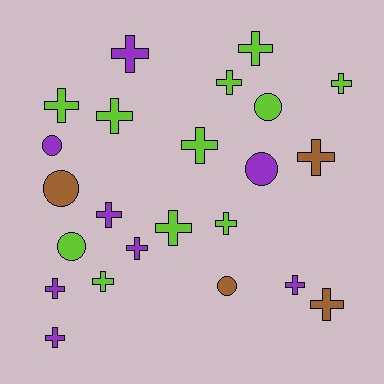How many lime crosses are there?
There are 9 lime crosses.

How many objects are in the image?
There are 23 objects.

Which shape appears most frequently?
Cross, with 17 objects.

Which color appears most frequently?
Lime, with 11 objects.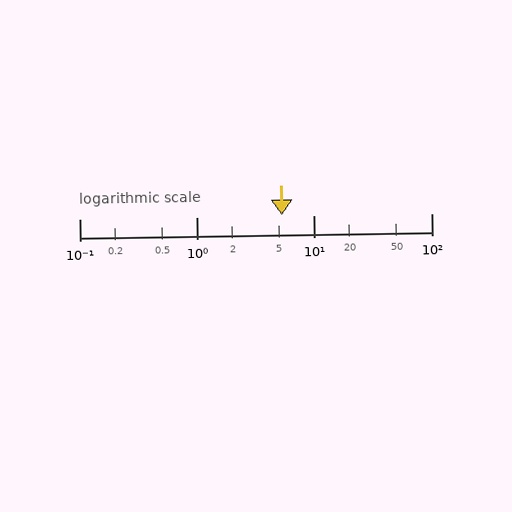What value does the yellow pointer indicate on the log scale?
The pointer indicates approximately 5.3.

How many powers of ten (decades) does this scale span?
The scale spans 3 decades, from 0.1 to 100.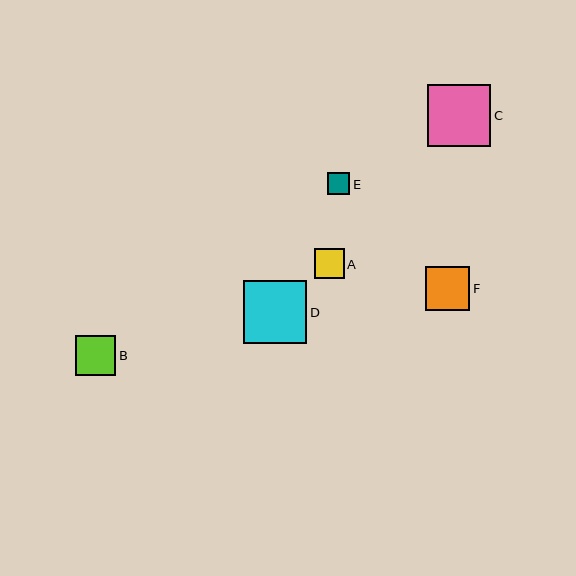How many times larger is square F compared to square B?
Square F is approximately 1.1 times the size of square B.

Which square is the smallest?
Square E is the smallest with a size of approximately 22 pixels.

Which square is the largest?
Square D is the largest with a size of approximately 63 pixels.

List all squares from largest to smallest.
From largest to smallest: D, C, F, B, A, E.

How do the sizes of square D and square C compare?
Square D and square C are approximately the same size.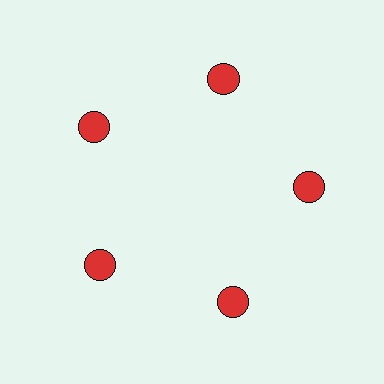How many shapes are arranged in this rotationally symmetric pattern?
There are 5 shapes, arranged in 5 groups of 1.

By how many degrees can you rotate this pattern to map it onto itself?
The pattern maps onto itself every 72 degrees of rotation.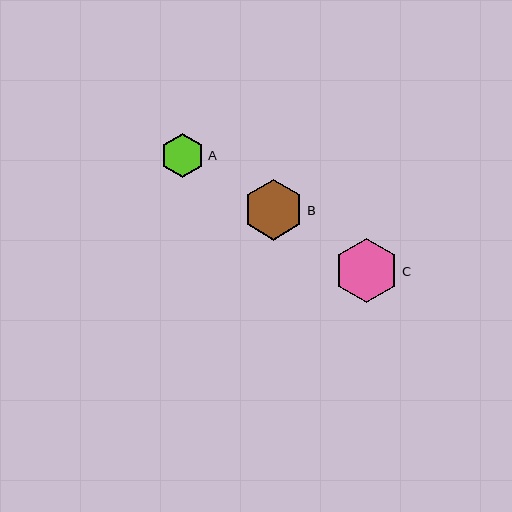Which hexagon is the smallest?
Hexagon A is the smallest with a size of approximately 44 pixels.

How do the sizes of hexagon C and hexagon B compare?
Hexagon C and hexagon B are approximately the same size.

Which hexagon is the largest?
Hexagon C is the largest with a size of approximately 65 pixels.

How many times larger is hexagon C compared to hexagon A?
Hexagon C is approximately 1.5 times the size of hexagon A.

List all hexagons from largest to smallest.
From largest to smallest: C, B, A.